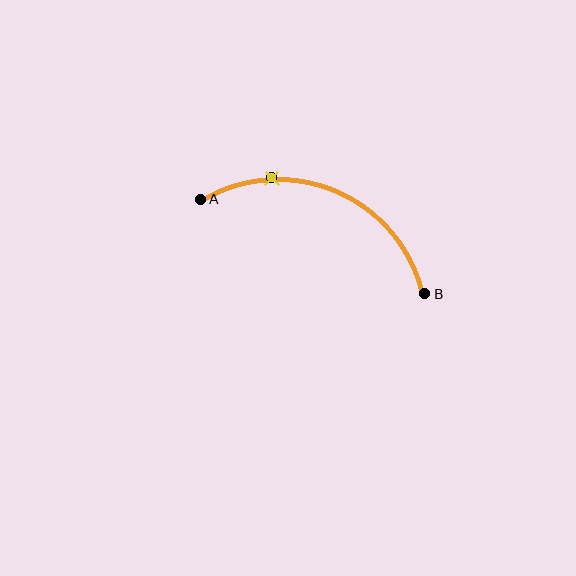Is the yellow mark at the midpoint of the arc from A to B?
No. The yellow mark lies on the arc but is closer to endpoint A. The arc midpoint would be at the point on the curve equidistant along the arc from both A and B.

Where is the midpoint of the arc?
The arc midpoint is the point on the curve farthest from the straight line joining A and B. It sits above that line.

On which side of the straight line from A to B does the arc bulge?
The arc bulges above the straight line connecting A and B.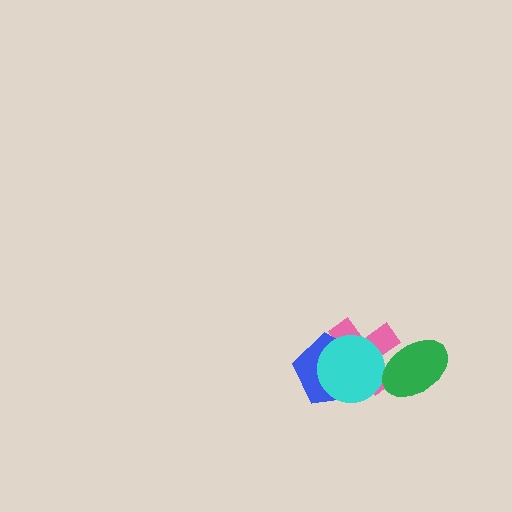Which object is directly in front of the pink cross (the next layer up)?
The blue pentagon is directly in front of the pink cross.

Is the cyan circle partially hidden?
No, no other shape covers it.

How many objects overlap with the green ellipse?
1 object overlaps with the green ellipse.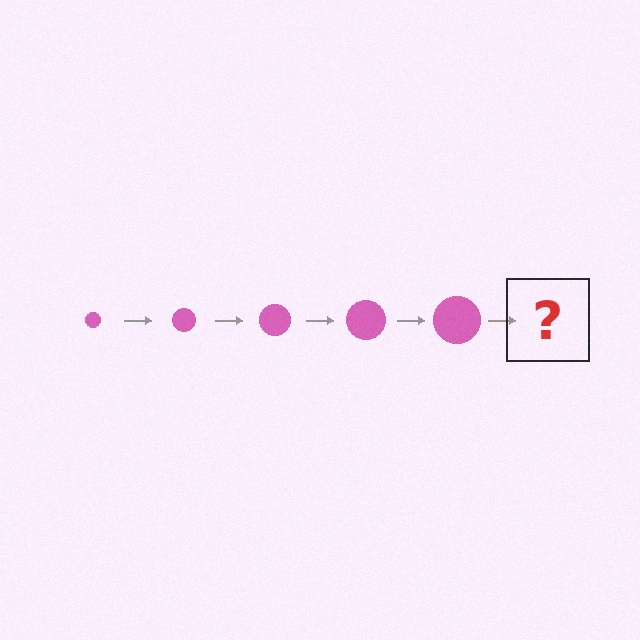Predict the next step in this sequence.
The next step is a pink circle, larger than the previous one.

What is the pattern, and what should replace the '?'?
The pattern is that the circle gets progressively larger each step. The '?' should be a pink circle, larger than the previous one.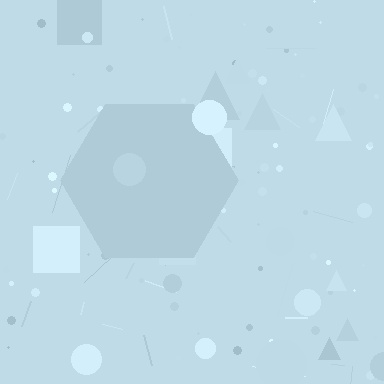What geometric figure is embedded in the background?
A hexagon is embedded in the background.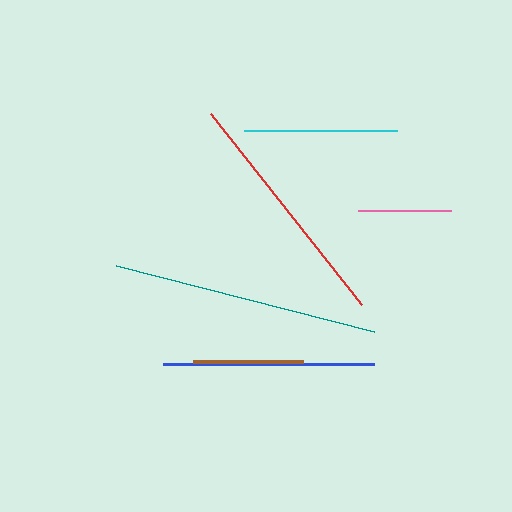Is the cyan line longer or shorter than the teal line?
The teal line is longer than the cyan line.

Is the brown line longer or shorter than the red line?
The red line is longer than the brown line.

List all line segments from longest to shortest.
From longest to shortest: teal, red, blue, cyan, brown, pink.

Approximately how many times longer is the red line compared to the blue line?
The red line is approximately 1.2 times the length of the blue line.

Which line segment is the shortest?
The pink line is the shortest at approximately 94 pixels.